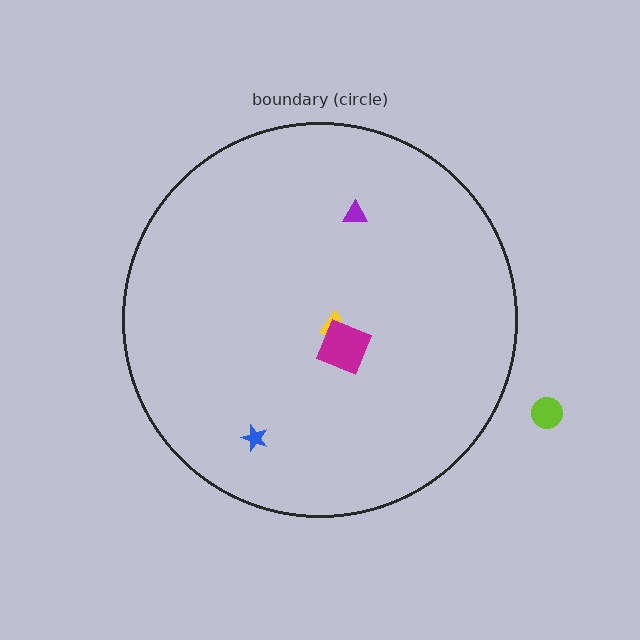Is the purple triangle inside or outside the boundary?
Inside.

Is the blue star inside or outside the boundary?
Inside.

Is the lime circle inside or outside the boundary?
Outside.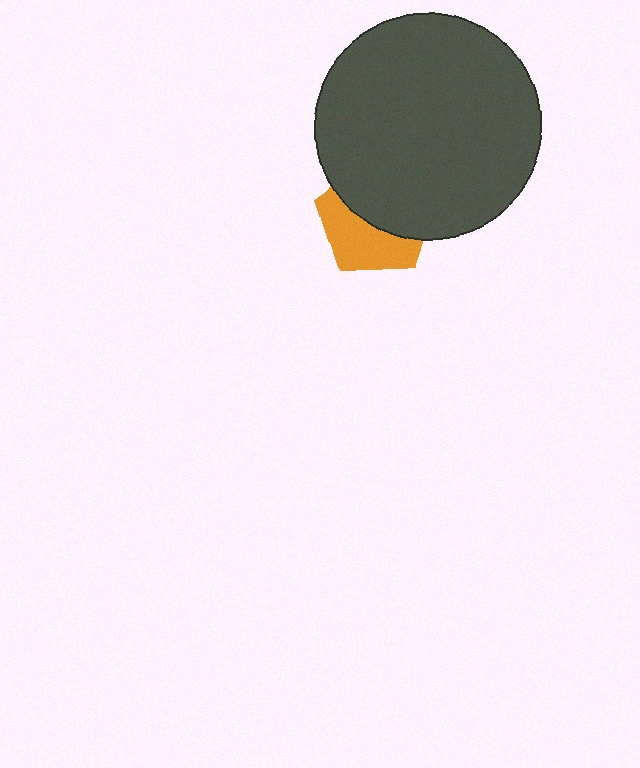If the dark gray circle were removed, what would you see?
You would see the complete orange pentagon.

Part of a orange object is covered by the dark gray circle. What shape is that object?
It is a pentagon.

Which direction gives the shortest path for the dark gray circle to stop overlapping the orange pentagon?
Moving up gives the shortest separation.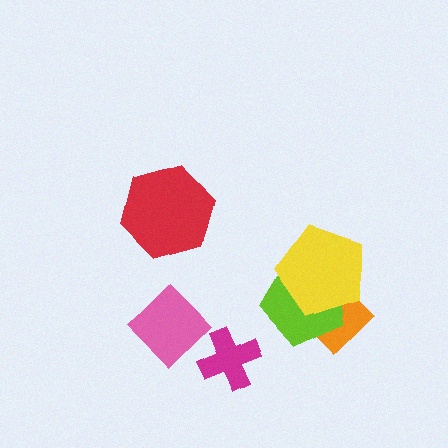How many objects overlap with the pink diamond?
0 objects overlap with the pink diamond.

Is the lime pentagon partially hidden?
Yes, it is partially covered by another shape.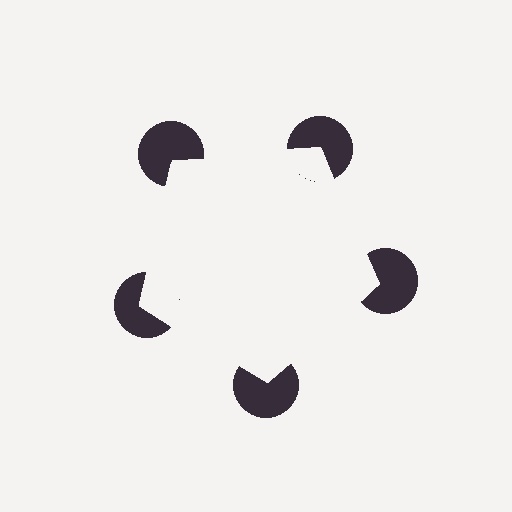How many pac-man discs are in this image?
There are 5 — one at each vertex of the illusory pentagon.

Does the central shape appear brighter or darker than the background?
It typically appears slightly brighter than the background, even though no actual brightness change is drawn.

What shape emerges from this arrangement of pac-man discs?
An illusory pentagon — its edges are inferred from the aligned wedge cuts in the pac-man discs, not physically drawn.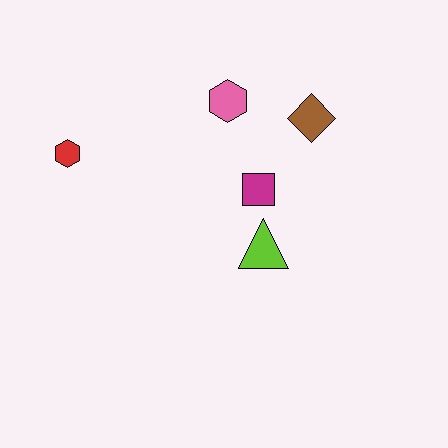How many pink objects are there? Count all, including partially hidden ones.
There is 1 pink object.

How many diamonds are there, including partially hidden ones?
There is 1 diamond.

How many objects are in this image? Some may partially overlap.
There are 5 objects.